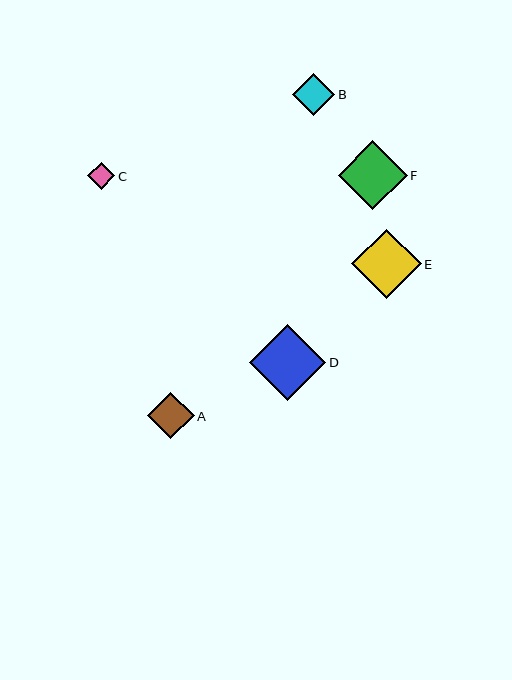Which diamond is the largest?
Diamond D is the largest with a size of approximately 76 pixels.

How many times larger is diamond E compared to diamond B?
Diamond E is approximately 1.6 times the size of diamond B.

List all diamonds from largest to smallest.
From largest to smallest: D, E, F, A, B, C.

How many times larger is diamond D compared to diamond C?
Diamond D is approximately 2.8 times the size of diamond C.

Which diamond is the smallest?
Diamond C is the smallest with a size of approximately 27 pixels.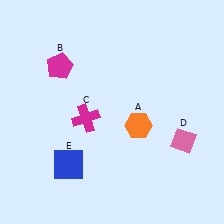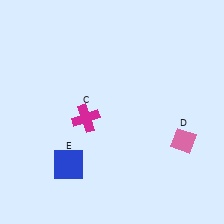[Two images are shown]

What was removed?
The magenta pentagon (B), the orange hexagon (A) were removed in Image 2.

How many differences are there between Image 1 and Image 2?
There are 2 differences between the two images.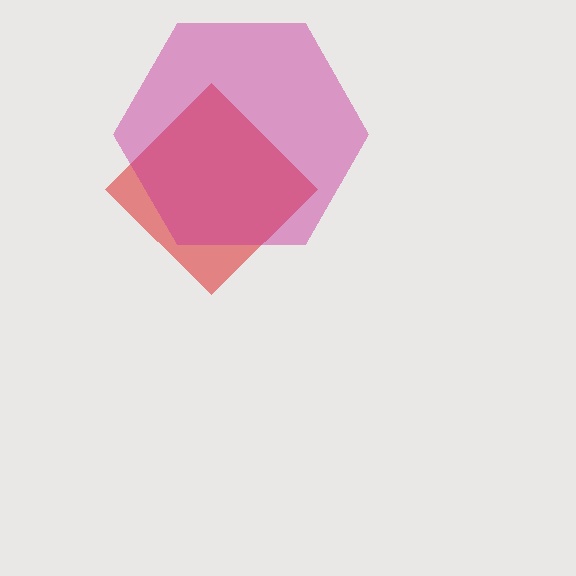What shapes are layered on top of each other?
The layered shapes are: a red diamond, a magenta hexagon.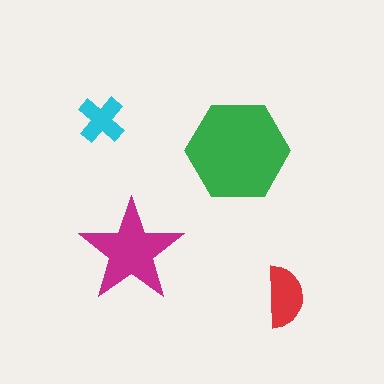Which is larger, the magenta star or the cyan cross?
The magenta star.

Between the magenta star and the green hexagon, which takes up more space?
The green hexagon.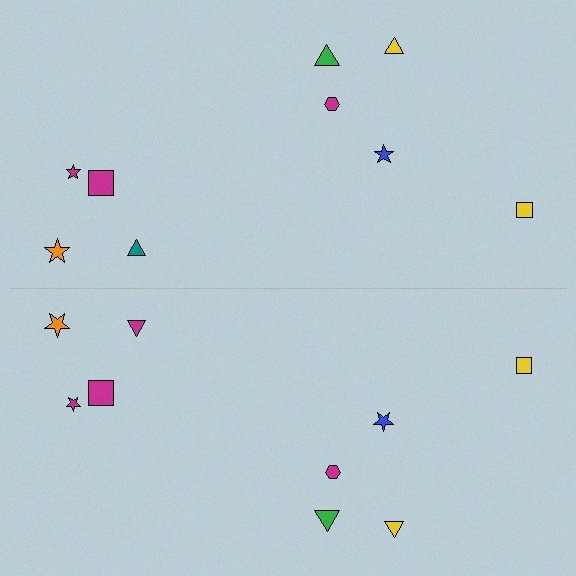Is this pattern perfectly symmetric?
No, the pattern is not perfectly symmetric. The magenta triangle on the bottom side breaks the symmetry — its mirror counterpart is teal.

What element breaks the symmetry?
The magenta triangle on the bottom side breaks the symmetry — its mirror counterpart is teal.